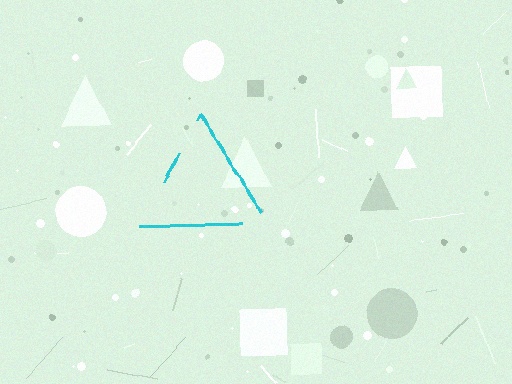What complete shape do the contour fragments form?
The contour fragments form a triangle.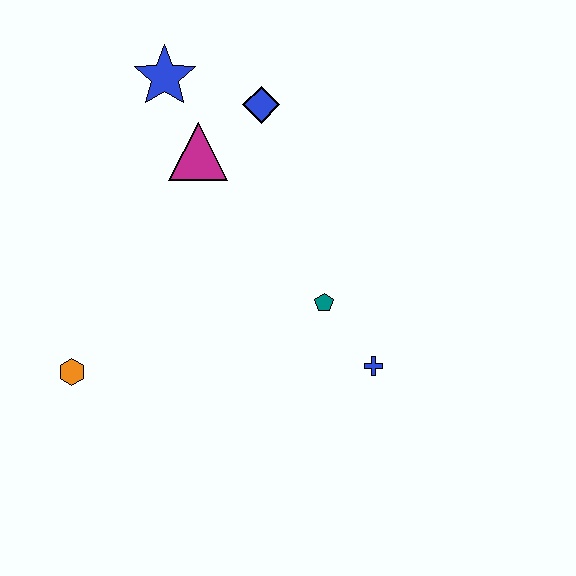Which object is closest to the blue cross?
The teal pentagon is closest to the blue cross.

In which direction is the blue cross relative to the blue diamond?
The blue cross is below the blue diamond.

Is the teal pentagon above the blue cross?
Yes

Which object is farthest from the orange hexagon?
The blue diamond is farthest from the orange hexagon.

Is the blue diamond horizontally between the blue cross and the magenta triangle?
Yes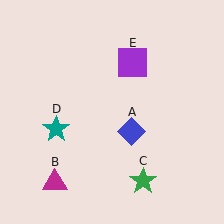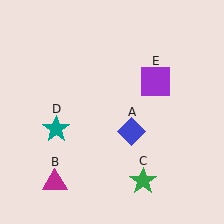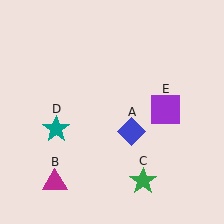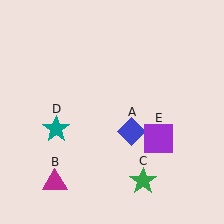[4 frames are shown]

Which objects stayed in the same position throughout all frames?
Blue diamond (object A) and magenta triangle (object B) and green star (object C) and teal star (object D) remained stationary.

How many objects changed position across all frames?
1 object changed position: purple square (object E).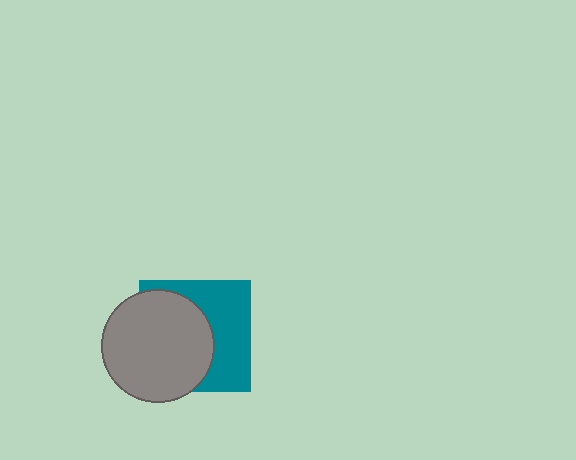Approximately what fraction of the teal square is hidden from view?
Roughly 53% of the teal square is hidden behind the gray circle.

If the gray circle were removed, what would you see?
You would see the complete teal square.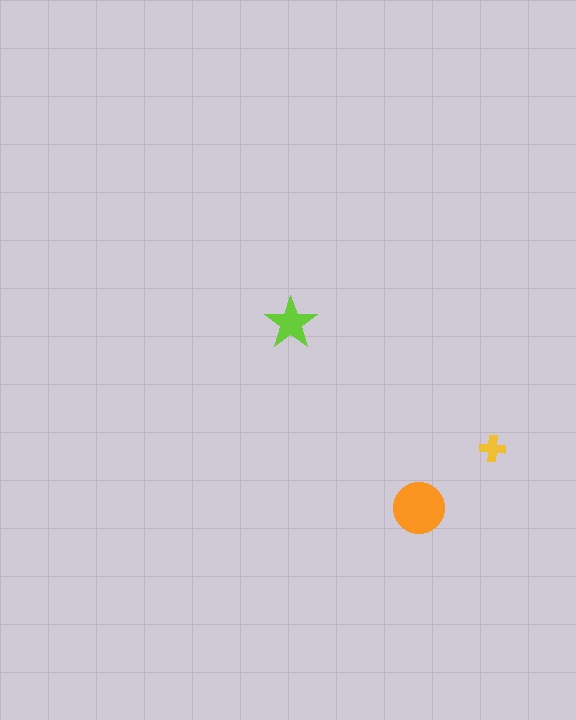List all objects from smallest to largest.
The yellow cross, the lime star, the orange circle.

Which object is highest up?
The lime star is topmost.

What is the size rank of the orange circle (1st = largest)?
1st.